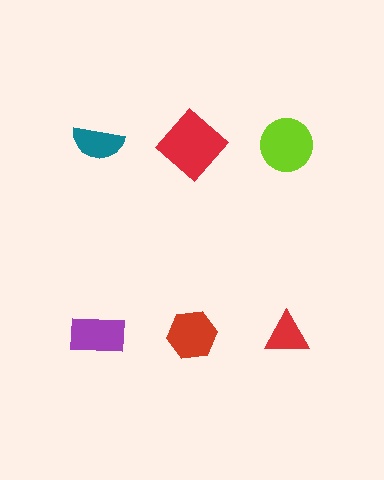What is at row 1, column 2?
A red diamond.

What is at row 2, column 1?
A purple rectangle.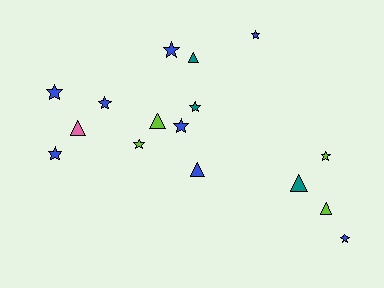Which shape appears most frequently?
Star, with 10 objects.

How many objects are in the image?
There are 16 objects.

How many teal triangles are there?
There are 2 teal triangles.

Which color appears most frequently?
Blue, with 8 objects.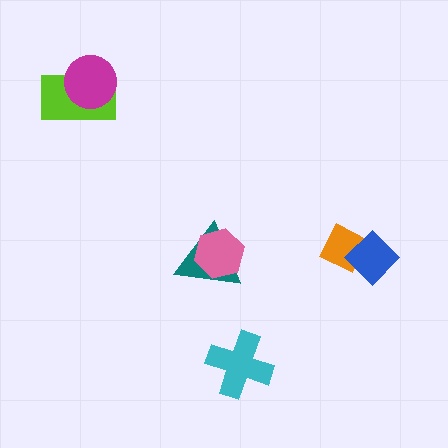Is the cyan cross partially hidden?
No, no other shape covers it.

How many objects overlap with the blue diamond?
1 object overlaps with the blue diamond.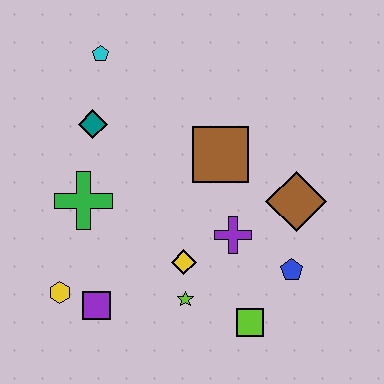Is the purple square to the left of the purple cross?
Yes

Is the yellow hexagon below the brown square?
Yes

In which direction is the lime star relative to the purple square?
The lime star is to the right of the purple square.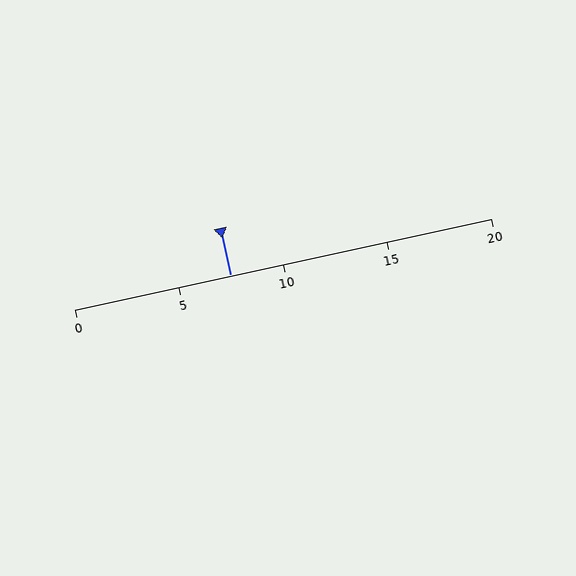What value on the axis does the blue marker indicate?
The marker indicates approximately 7.5.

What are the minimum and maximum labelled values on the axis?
The axis runs from 0 to 20.